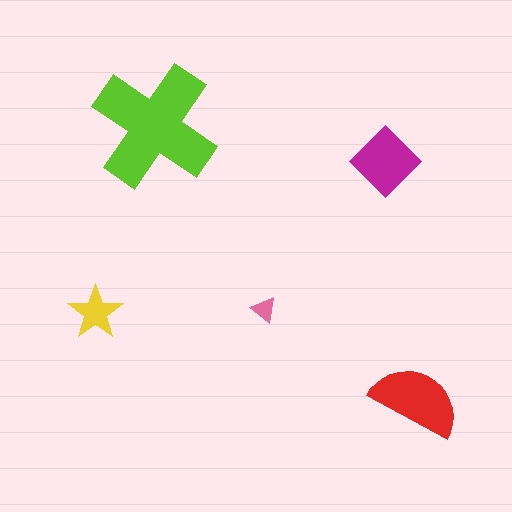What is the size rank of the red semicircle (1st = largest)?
2nd.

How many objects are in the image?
There are 5 objects in the image.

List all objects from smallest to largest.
The pink triangle, the yellow star, the magenta diamond, the red semicircle, the lime cross.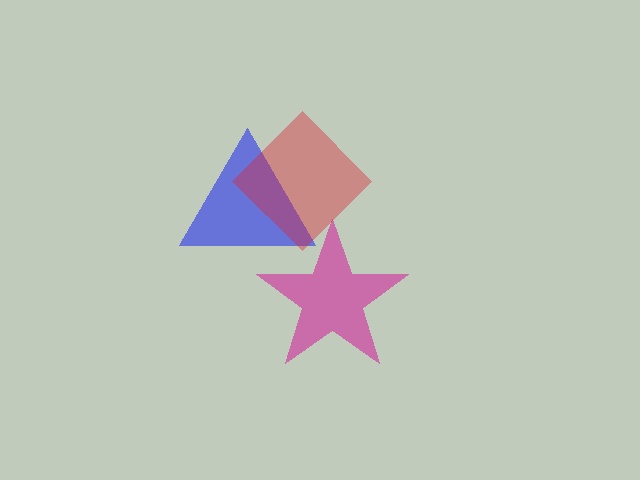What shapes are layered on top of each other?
The layered shapes are: a magenta star, a blue triangle, a red diamond.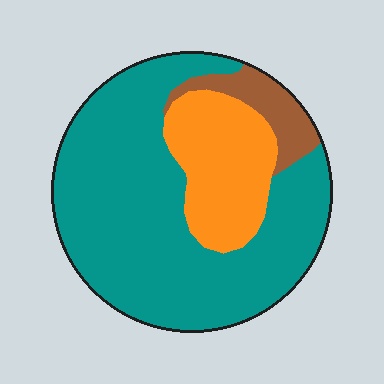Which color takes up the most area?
Teal, at roughly 70%.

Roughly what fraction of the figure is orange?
Orange covers about 20% of the figure.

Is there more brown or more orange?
Orange.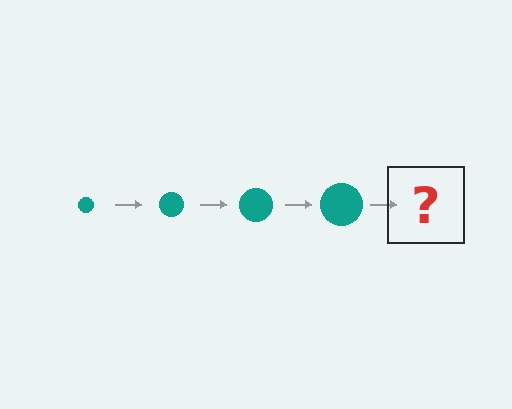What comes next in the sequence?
The next element should be a teal circle, larger than the previous one.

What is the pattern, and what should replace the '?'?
The pattern is that the circle gets progressively larger each step. The '?' should be a teal circle, larger than the previous one.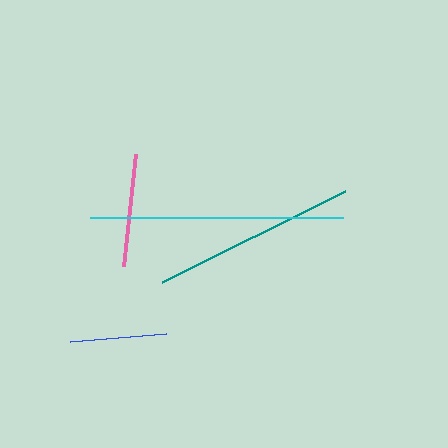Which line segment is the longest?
The cyan line is the longest at approximately 253 pixels.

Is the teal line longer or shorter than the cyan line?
The cyan line is longer than the teal line.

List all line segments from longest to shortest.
From longest to shortest: cyan, teal, pink, blue.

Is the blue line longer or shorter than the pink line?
The pink line is longer than the blue line.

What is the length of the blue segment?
The blue segment is approximately 96 pixels long.